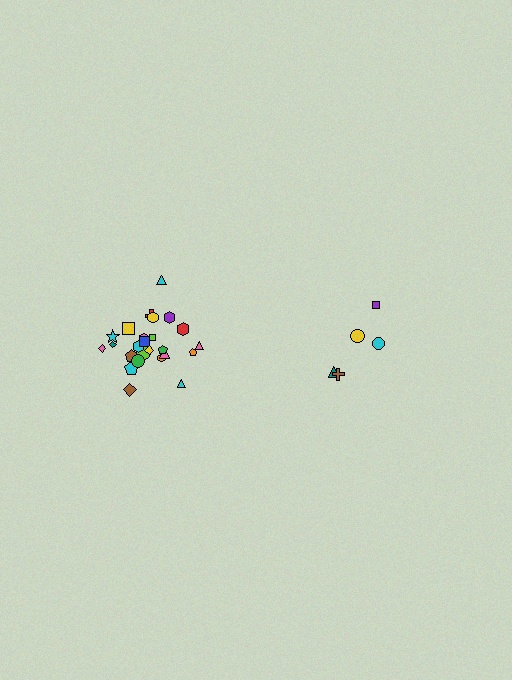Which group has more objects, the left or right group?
The left group.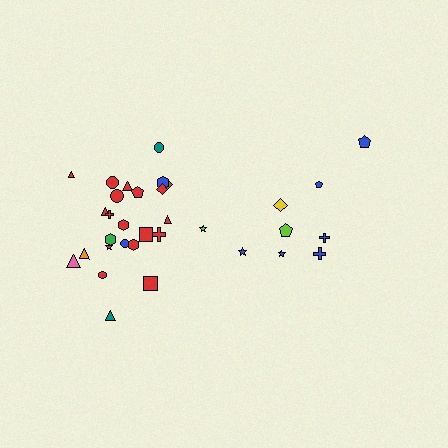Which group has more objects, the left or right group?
The left group.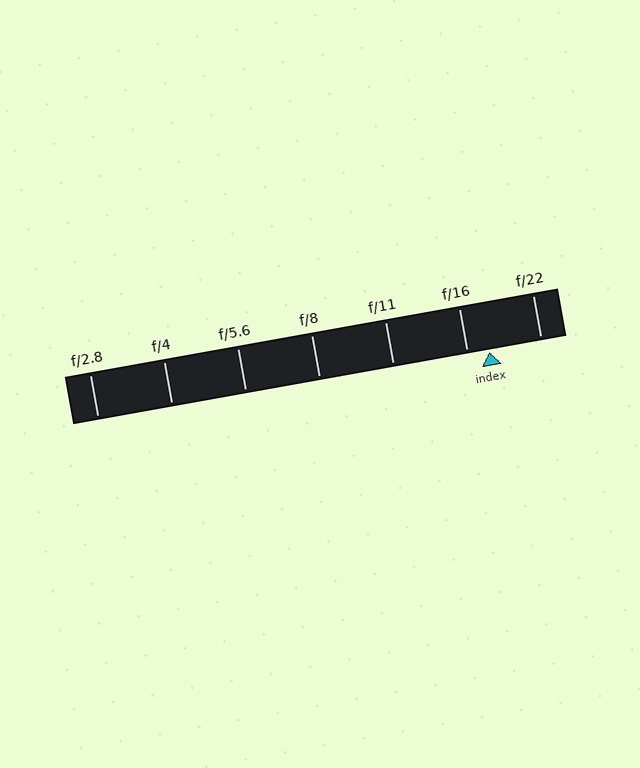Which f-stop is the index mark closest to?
The index mark is closest to f/16.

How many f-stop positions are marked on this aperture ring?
There are 7 f-stop positions marked.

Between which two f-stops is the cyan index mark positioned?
The index mark is between f/16 and f/22.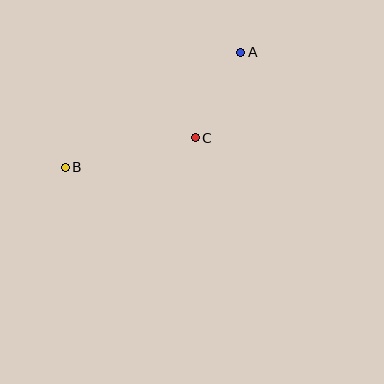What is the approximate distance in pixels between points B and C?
The distance between B and C is approximately 133 pixels.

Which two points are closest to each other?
Points A and C are closest to each other.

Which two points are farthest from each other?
Points A and B are farthest from each other.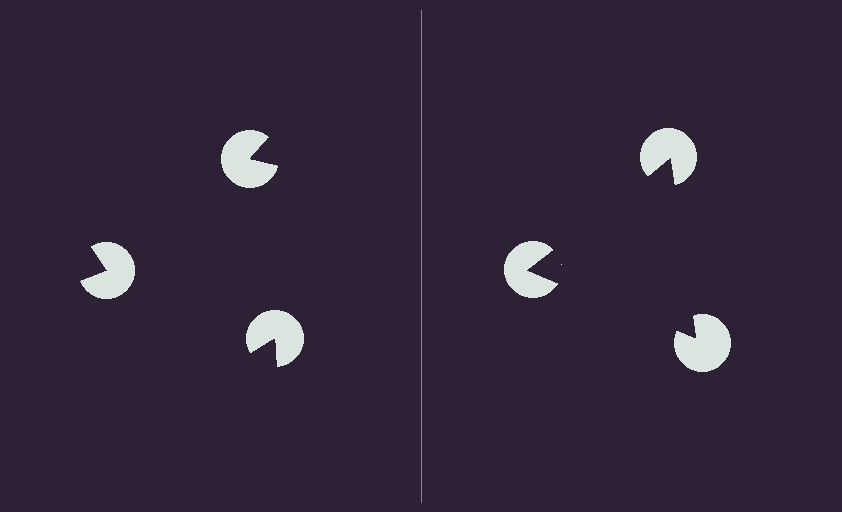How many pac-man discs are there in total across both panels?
6 — 3 on each side.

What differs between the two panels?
The pac-man discs are positioned identically on both sides; only the wedge orientations differ. On the right they align to a triangle; on the left they are misaligned.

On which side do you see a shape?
An illusory triangle appears on the right side. On the left side the wedge cuts are rotated, so no coherent shape forms.